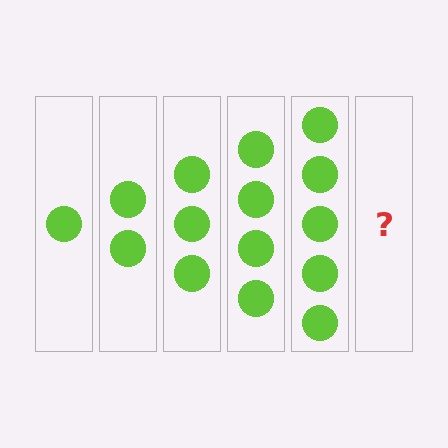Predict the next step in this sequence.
The next step is 6 circles.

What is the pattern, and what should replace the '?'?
The pattern is that each step adds one more circle. The '?' should be 6 circles.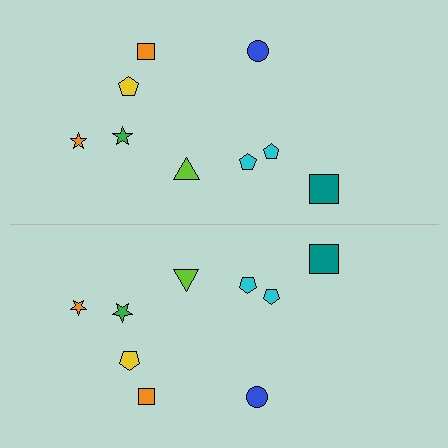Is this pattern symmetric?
Yes, this pattern has bilateral (reflection) symmetry.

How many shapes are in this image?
There are 18 shapes in this image.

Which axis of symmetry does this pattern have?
The pattern has a horizontal axis of symmetry running through the center of the image.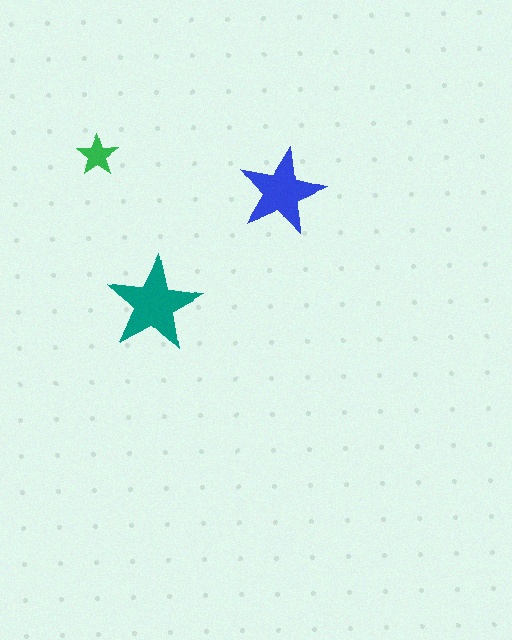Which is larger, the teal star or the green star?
The teal one.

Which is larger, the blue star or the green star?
The blue one.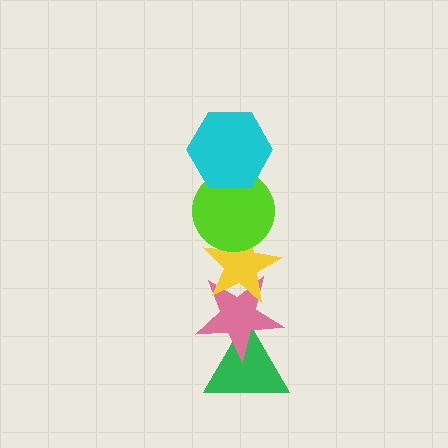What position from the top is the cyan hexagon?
The cyan hexagon is 1st from the top.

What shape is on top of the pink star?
The yellow star is on top of the pink star.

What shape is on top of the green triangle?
The pink star is on top of the green triangle.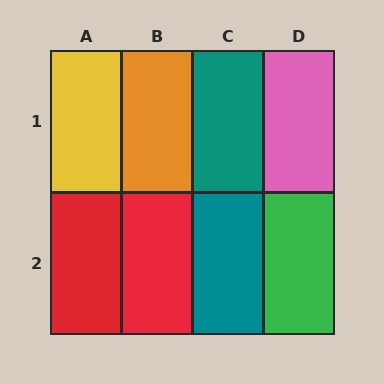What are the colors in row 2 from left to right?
Red, red, teal, green.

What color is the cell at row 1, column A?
Yellow.